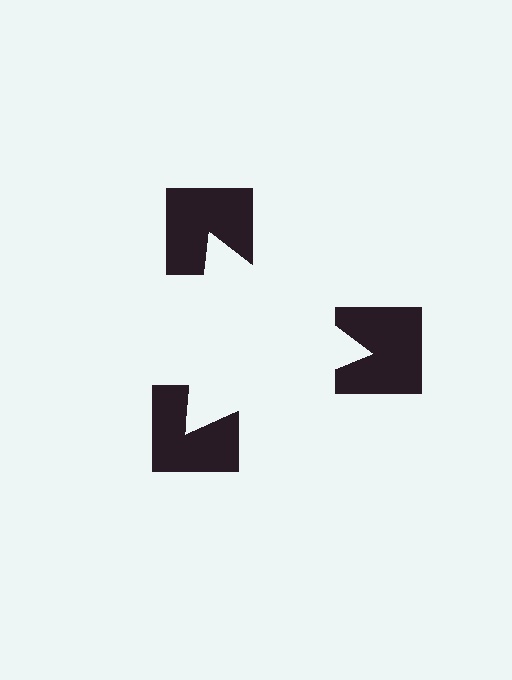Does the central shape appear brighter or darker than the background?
It typically appears slightly brighter than the background, even though no actual brightness change is drawn.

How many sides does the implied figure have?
3 sides.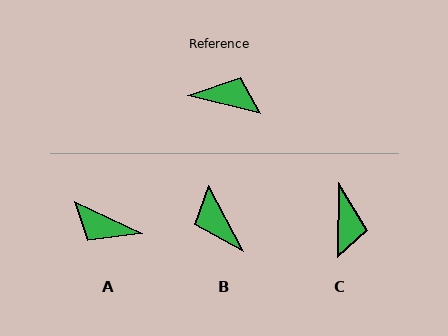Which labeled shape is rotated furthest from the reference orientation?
A, about 168 degrees away.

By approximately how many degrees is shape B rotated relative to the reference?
Approximately 132 degrees counter-clockwise.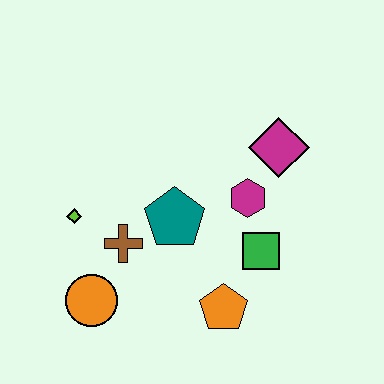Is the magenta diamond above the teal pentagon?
Yes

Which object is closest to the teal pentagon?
The brown cross is closest to the teal pentagon.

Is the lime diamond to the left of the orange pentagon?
Yes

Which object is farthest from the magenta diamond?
The orange circle is farthest from the magenta diamond.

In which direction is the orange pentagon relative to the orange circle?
The orange pentagon is to the right of the orange circle.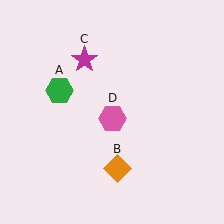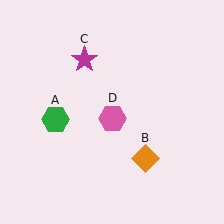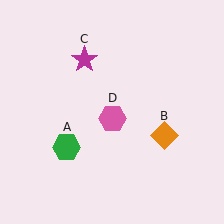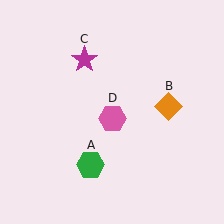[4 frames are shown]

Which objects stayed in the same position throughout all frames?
Magenta star (object C) and pink hexagon (object D) remained stationary.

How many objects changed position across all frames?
2 objects changed position: green hexagon (object A), orange diamond (object B).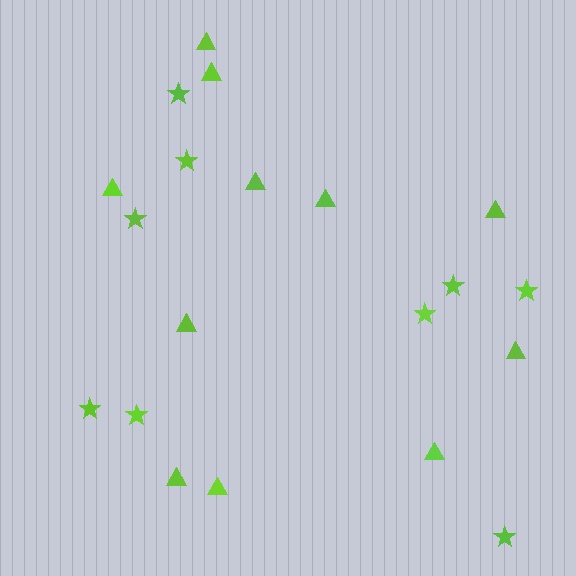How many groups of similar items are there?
There are 2 groups: one group of stars (9) and one group of triangles (11).